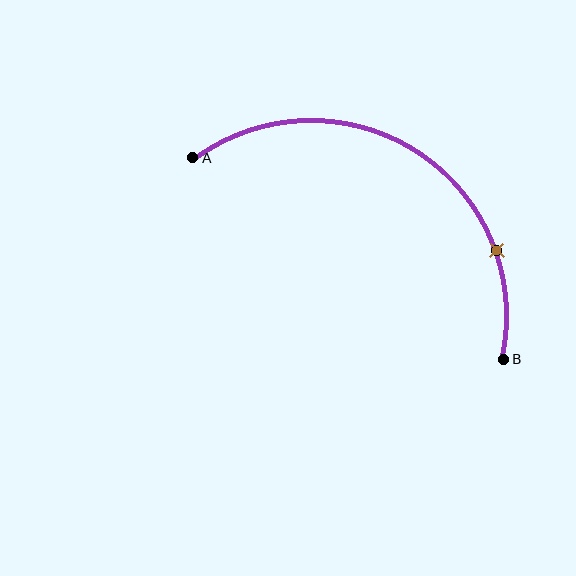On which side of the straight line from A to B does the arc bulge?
The arc bulges above the straight line connecting A and B.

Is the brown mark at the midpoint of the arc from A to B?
No. The brown mark lies on the arc but is closer to endpoint B. The arc midpoint would be at the point on the curve equidistant along the arc from both A and B.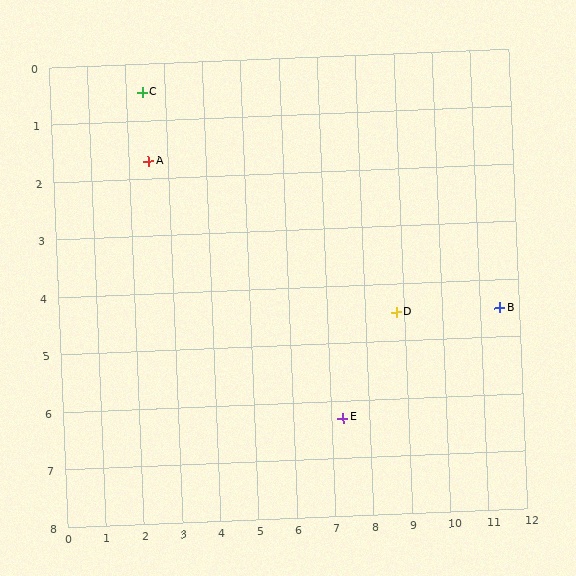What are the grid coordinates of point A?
Point A is at approximately (2.5, 1.7).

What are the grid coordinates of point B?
Point B is at approximately (11.5, 4.5).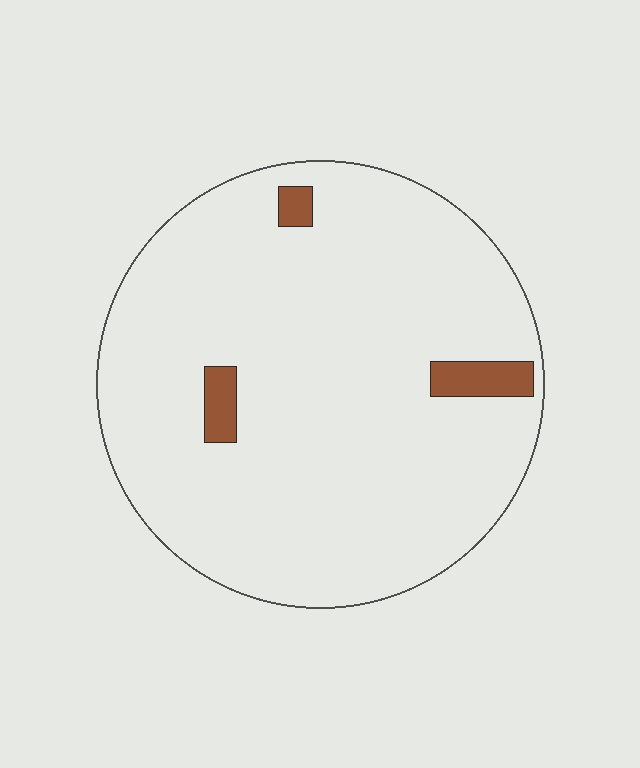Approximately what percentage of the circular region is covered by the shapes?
Approximately 5%.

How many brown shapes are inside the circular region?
3.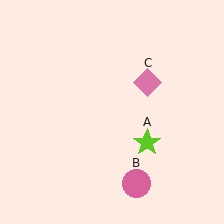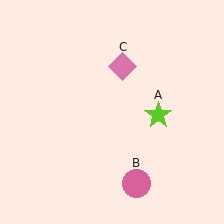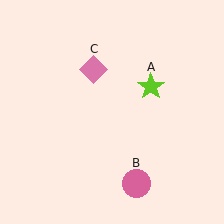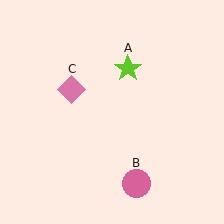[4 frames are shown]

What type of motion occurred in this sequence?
The lime star (object A), pink diamond (object C) rotated counterclockwise around the center of the scene.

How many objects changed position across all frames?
2 objects changed position: lime star (object A), pink diamond (object C).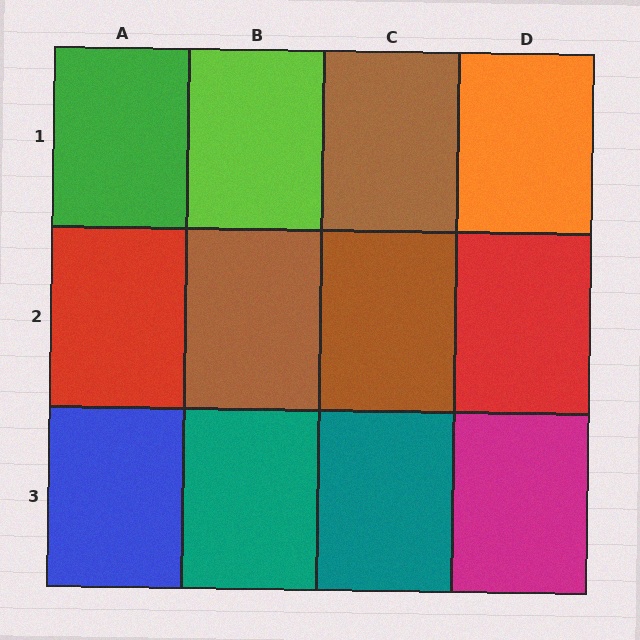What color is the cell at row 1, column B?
Lime.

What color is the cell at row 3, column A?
Blue.